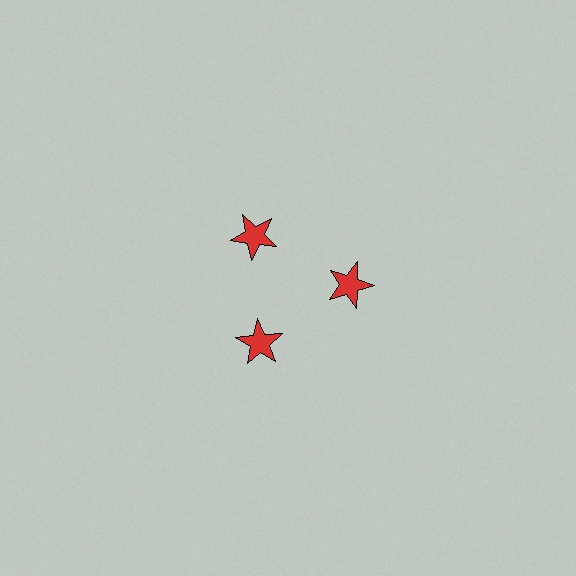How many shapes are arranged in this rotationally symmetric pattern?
There are 3 shapes, arranged in 3 groups of 1.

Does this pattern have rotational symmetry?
Yes, this pattern has 3-fold rotational symmetry. It looks the same after rotating 120 degrees around the center.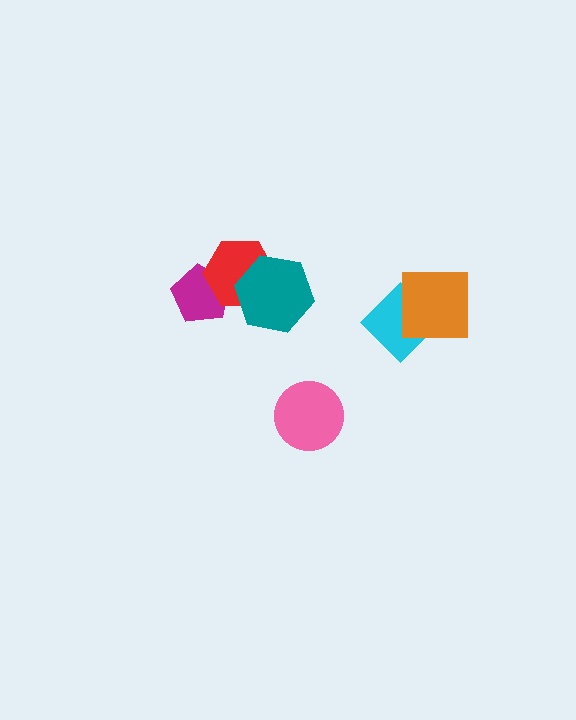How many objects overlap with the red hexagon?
2 objects overlap with the red hexagon.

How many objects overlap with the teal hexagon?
1 object overlaps with the teal hexagon.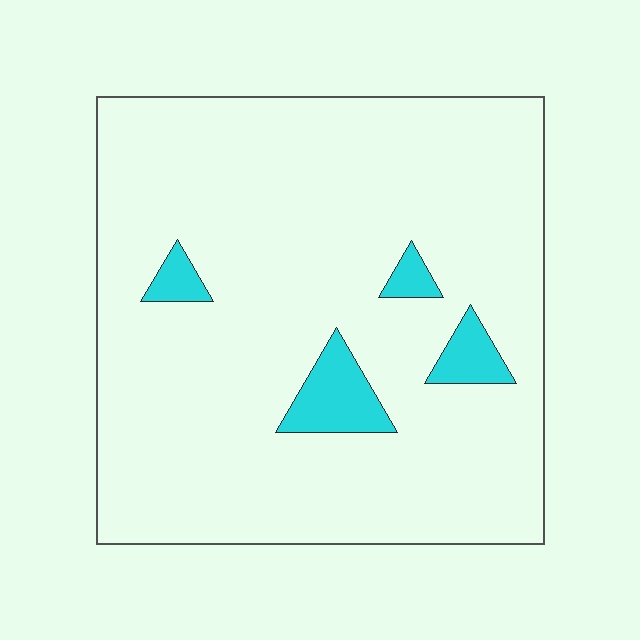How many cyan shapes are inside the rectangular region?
4.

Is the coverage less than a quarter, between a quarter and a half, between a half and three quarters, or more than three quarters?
Less than a quarter.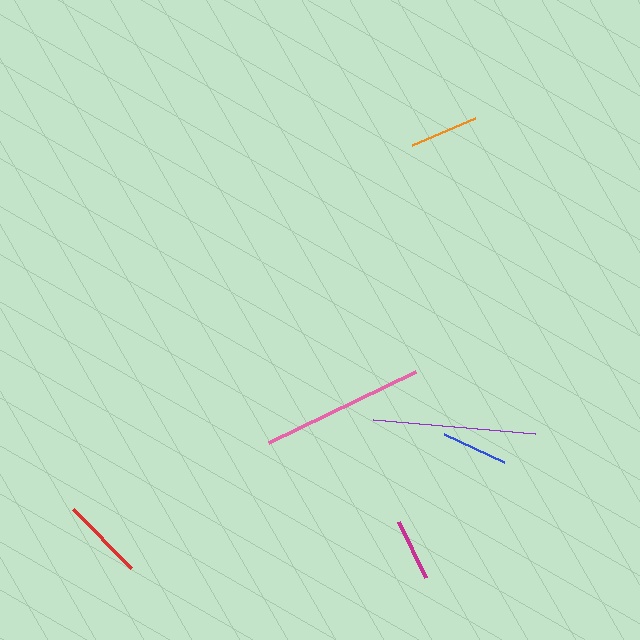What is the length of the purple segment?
The purple segment is approximately 162 pixels long.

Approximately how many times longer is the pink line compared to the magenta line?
The pink line is approximately 2.6 times the length of the magenta line.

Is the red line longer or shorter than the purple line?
The purple line is longer than the red line.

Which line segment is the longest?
The pink line is the longest at approximately 164 pixels.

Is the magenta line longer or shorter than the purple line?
The purple line is longer than the magenta line.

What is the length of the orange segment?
The orange segment is approximately 69 pixels long.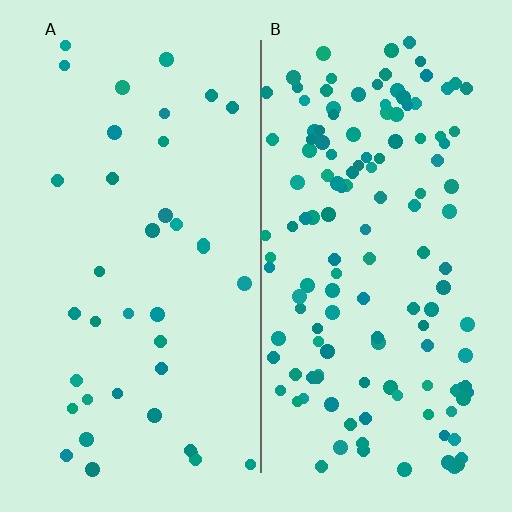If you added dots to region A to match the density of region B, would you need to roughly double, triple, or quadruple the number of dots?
Approximately triple.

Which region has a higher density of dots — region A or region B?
B (the right).